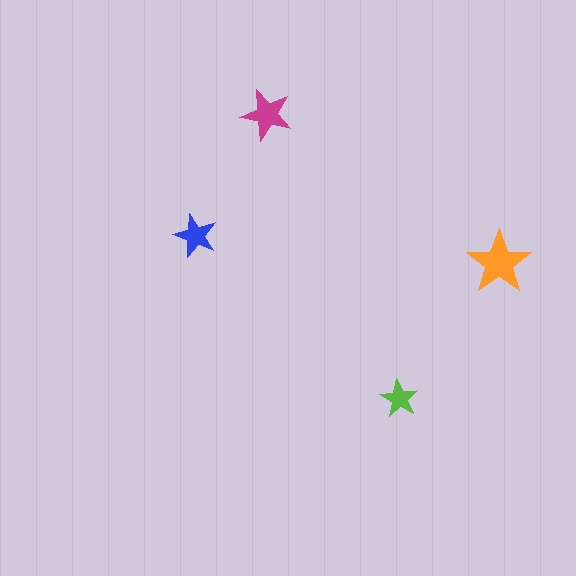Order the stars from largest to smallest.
the orange one, the magenta one, the blue one, the lime one.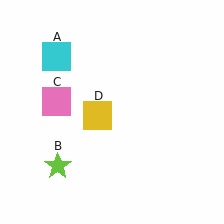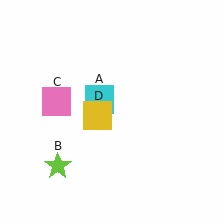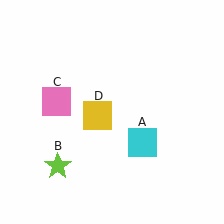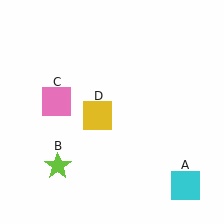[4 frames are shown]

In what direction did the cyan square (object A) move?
The cyan square (object A) moved down and to the right.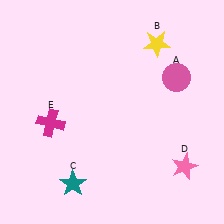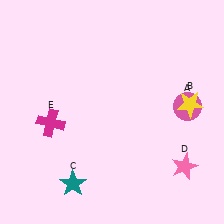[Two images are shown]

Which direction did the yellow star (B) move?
The yellow star (B) moved down.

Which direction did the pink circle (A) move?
The pink circle (A) moved down.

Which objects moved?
The objects that moved are: the pink circle (A), the yellow star (B).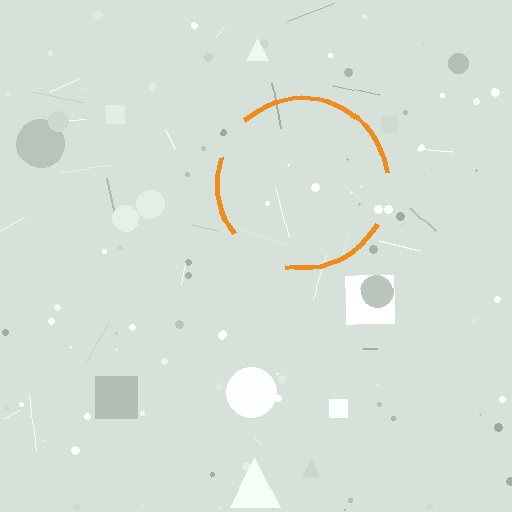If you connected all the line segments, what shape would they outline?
They would outline a circle.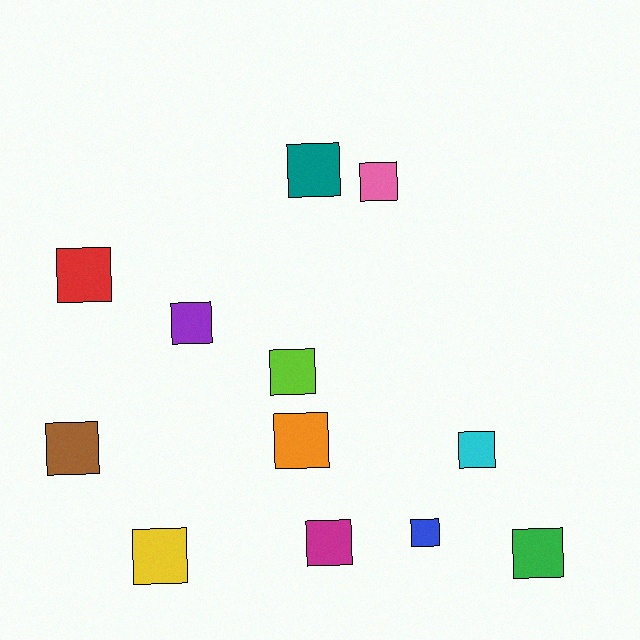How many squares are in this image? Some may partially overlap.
There are 12 squares.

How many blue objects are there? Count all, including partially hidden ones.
There is 1 blue object.